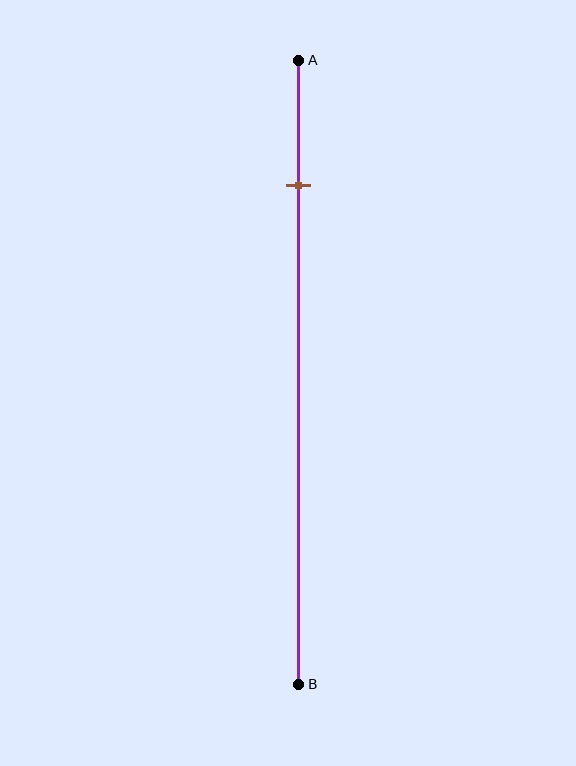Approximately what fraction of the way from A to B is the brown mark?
The brown mark is approximately 20% of the way from A to B.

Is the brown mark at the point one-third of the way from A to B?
No, the mark is at about 20% from A, not at the 33% one-third point.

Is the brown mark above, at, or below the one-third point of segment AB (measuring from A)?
The brown mark is above the one-third point of segment AB.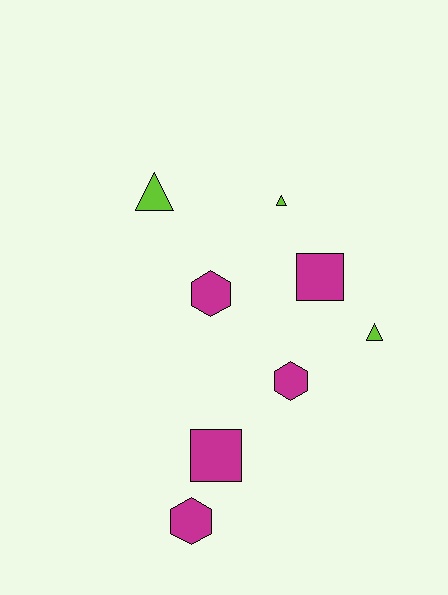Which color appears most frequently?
Magenta, with 5 objects.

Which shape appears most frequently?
Hexagon, with 3 objects.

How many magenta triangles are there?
There are no magenta triangles.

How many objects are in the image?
There are 8 objects.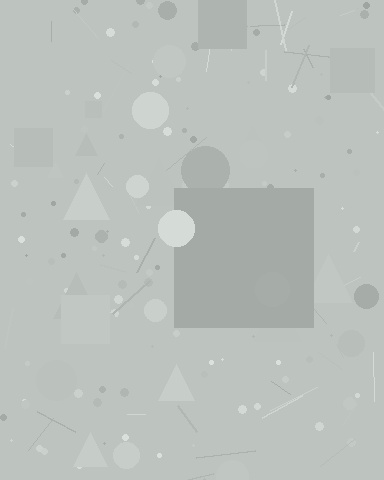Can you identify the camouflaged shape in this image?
The camouflaged shape is a square.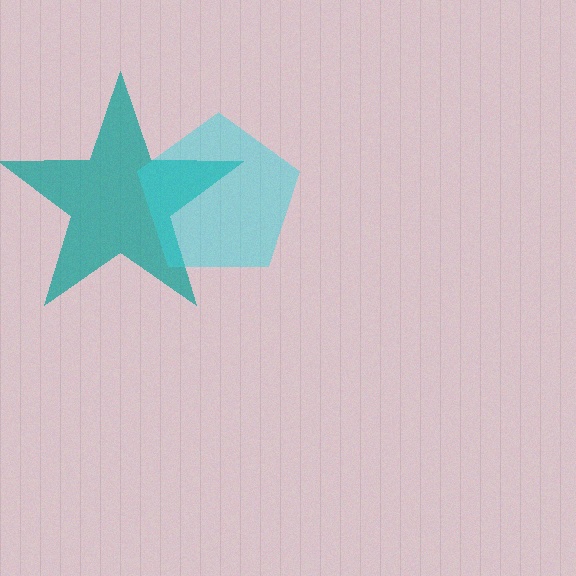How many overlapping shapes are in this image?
There are 2 overlapping shapes in the image.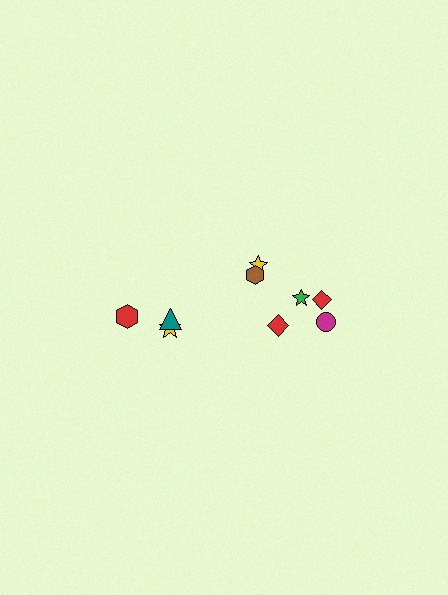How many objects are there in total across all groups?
There are 9 objects.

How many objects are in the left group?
There are 3 objects.